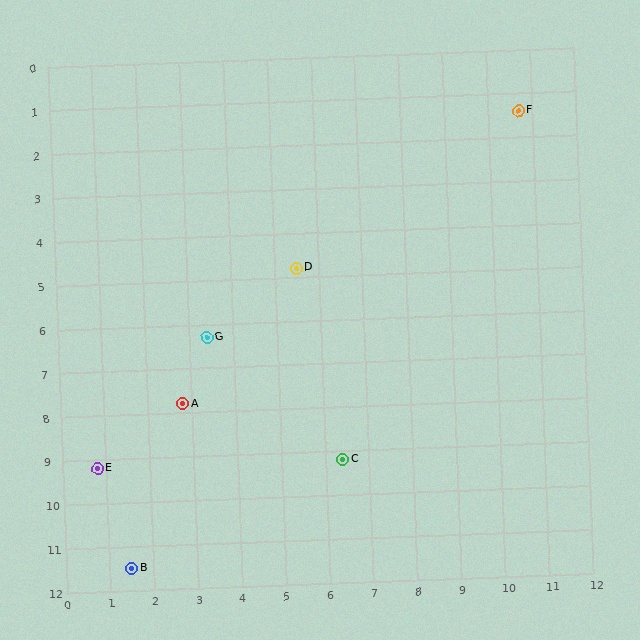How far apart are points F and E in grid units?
Points F and E are about 12.6 grid units apart.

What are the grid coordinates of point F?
Point F is at approximately (10.7, 1.4).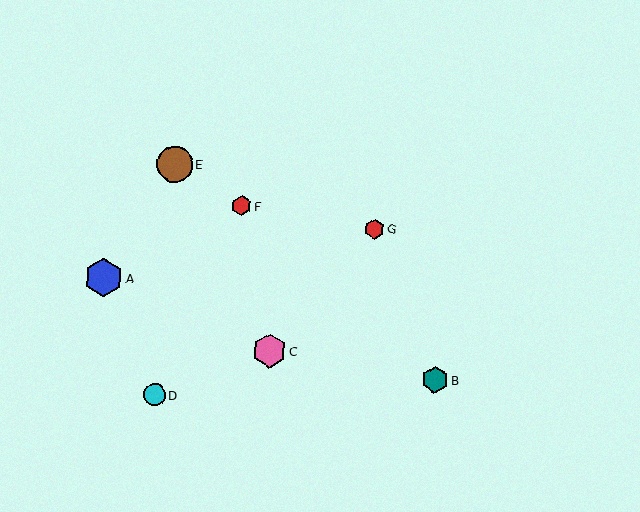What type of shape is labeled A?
Shape A is a blue hexagon.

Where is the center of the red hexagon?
The center of the red hexagon is at (241, 206).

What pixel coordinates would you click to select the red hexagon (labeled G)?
Click at (374, 229) to select the red hexagon G.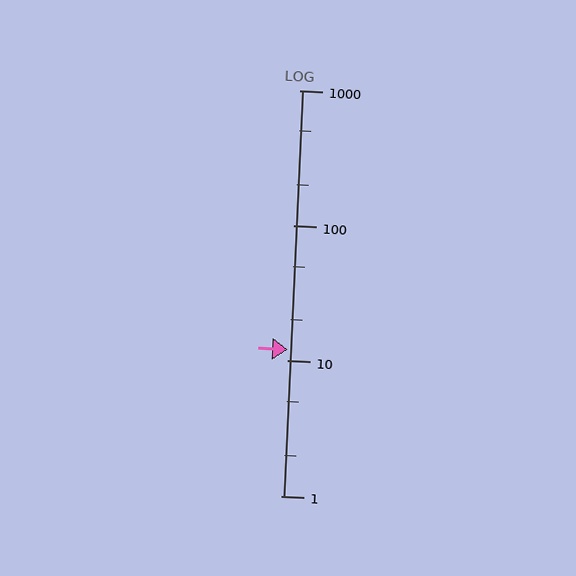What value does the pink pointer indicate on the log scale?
The pointer indicates approximately 12.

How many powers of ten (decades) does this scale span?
The scale spans 3 decades, from 1 to 1000.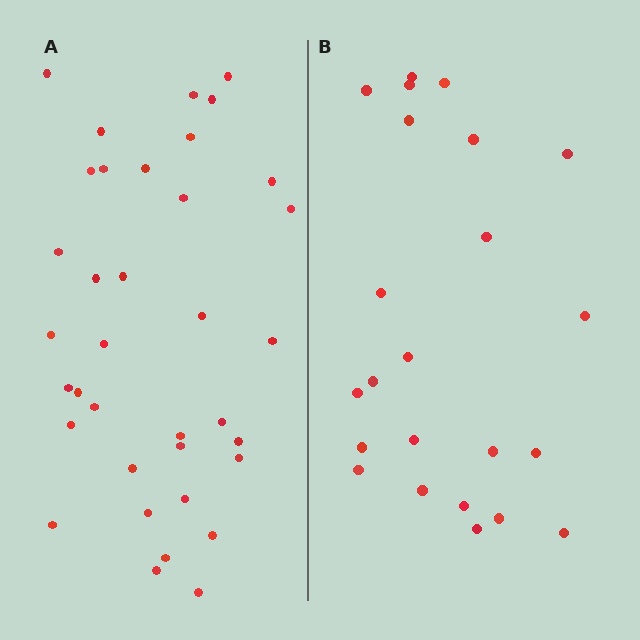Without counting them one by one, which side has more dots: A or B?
Region A (the left region) has more dots.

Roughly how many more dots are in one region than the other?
Region A has approximately 15 more dots than region B.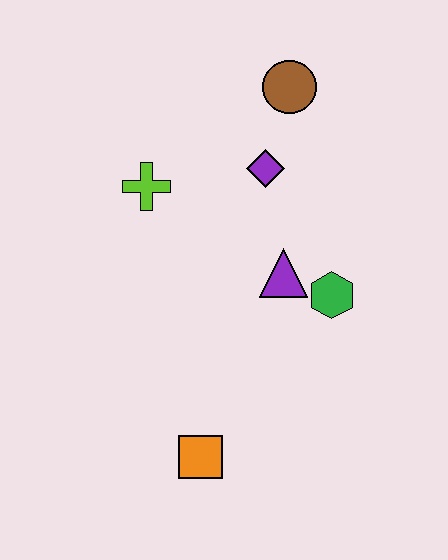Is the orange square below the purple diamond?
Yes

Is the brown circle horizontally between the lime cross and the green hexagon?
Yes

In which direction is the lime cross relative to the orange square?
The lime cross is above the orange square.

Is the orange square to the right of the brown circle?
No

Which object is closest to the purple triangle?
The green hexagon is closest to the purple triangle.